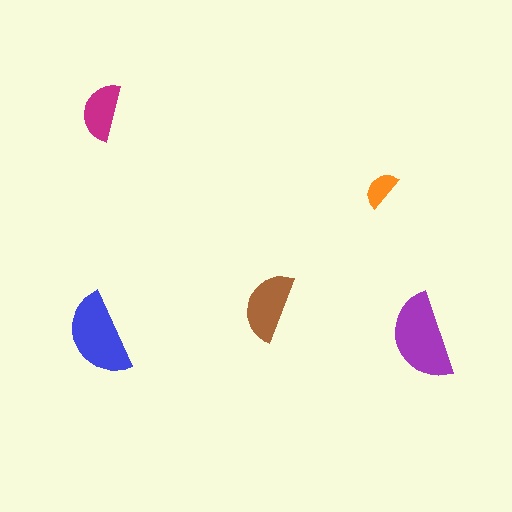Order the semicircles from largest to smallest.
the purple one, the blue one, the brown one, the magenta one, the orange one.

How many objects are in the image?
There are 5 objects in the image.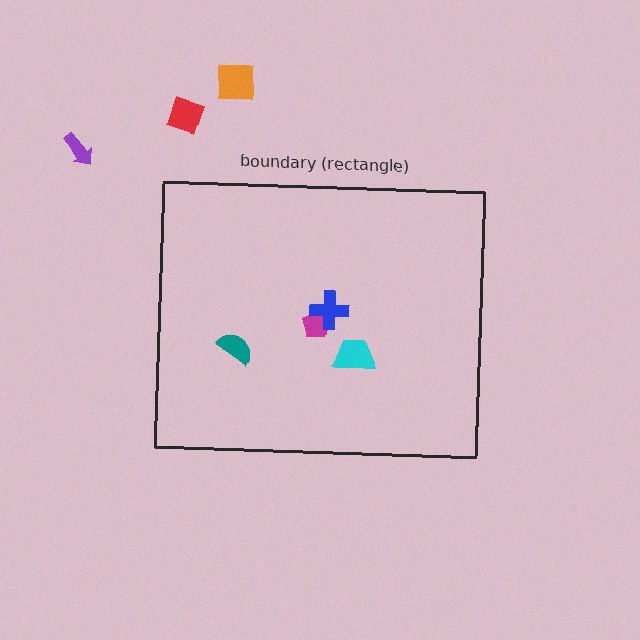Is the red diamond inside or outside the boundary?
Outside.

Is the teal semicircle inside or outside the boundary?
Inside.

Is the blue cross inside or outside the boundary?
Inside.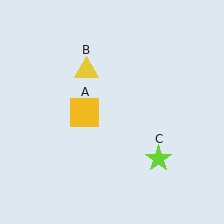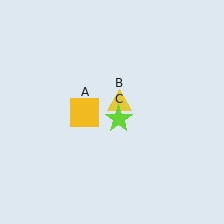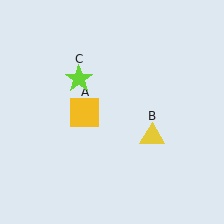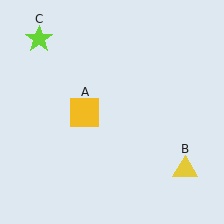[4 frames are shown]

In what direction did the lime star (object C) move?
The lime star (object C) moved up and to the left.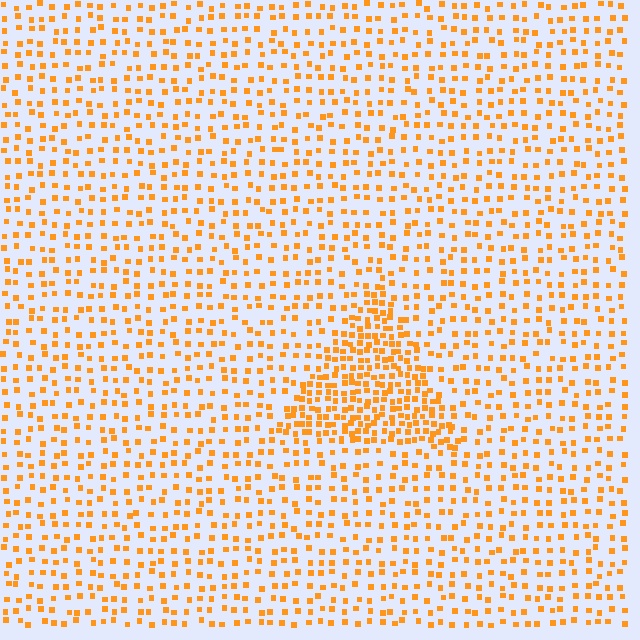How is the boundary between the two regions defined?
The boundary is defined by a change in element density (approximately 2.2x ratio). All elements are the same color, size, and shape.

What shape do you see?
I see a triangle.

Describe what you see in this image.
The image contains small orange elements arranged at two different densities. A triangle-shaped region is visible where the elements are more densely packed than the surrounding area.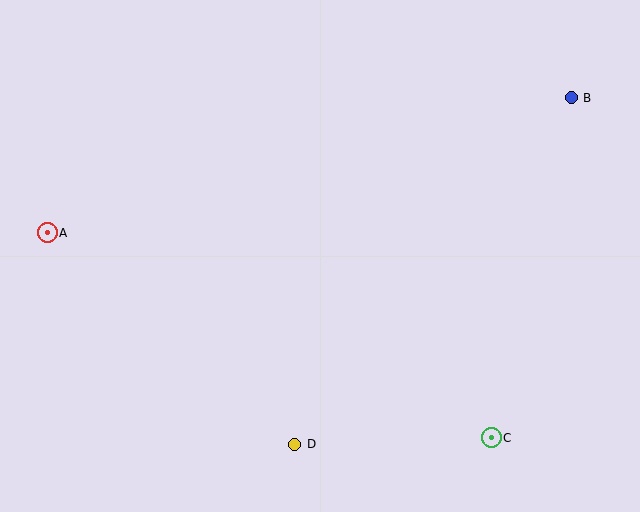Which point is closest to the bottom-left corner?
Point A is closest to the bottom-left corner.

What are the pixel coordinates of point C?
Point C is at (491, 438).